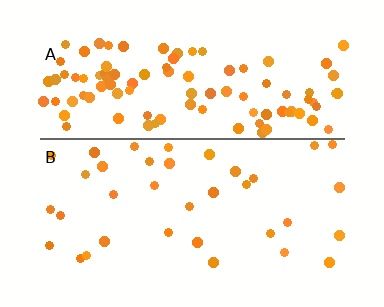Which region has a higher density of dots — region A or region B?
A (the top).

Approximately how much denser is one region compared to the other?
Approximately 3.0× — region A over region B.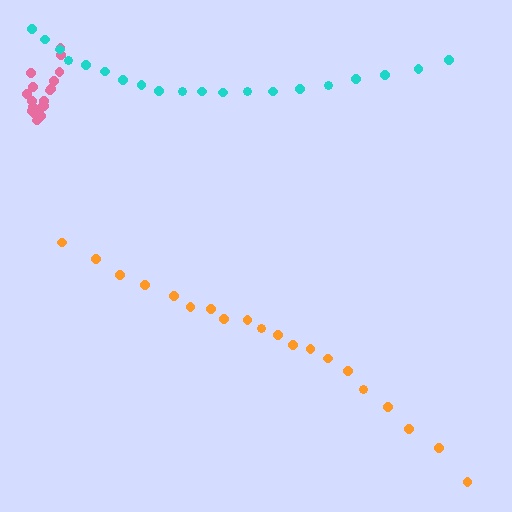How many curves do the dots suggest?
There are 3 distinct paths.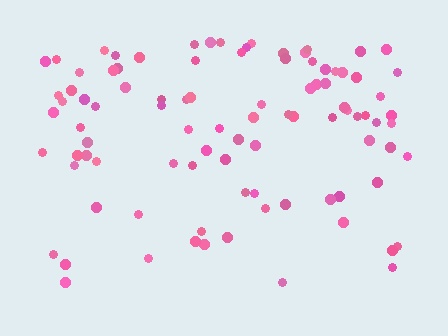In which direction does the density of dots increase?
From bottom to top, with the top side densest.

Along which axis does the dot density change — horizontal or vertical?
Vertical.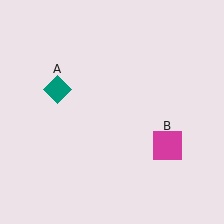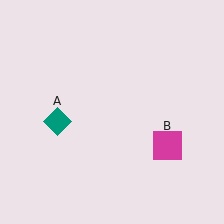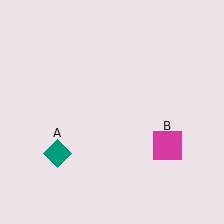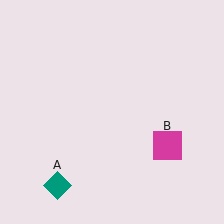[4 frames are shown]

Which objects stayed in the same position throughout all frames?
Magenta square (object B) remained stationary.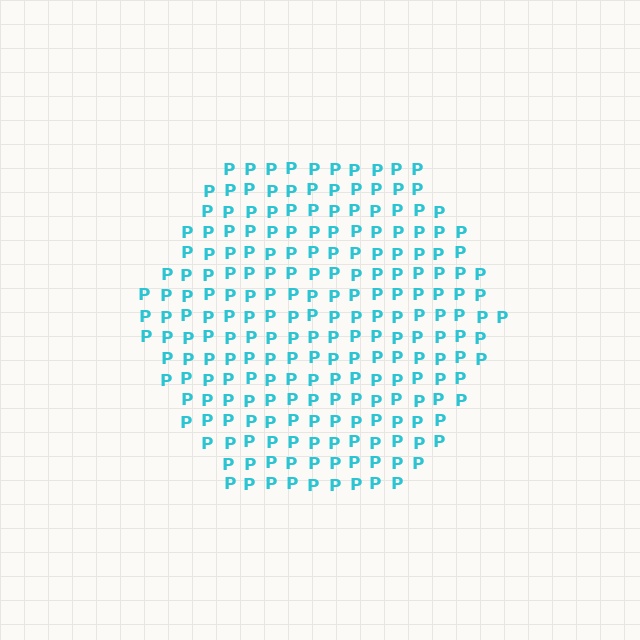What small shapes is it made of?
It is made of small letter P's.